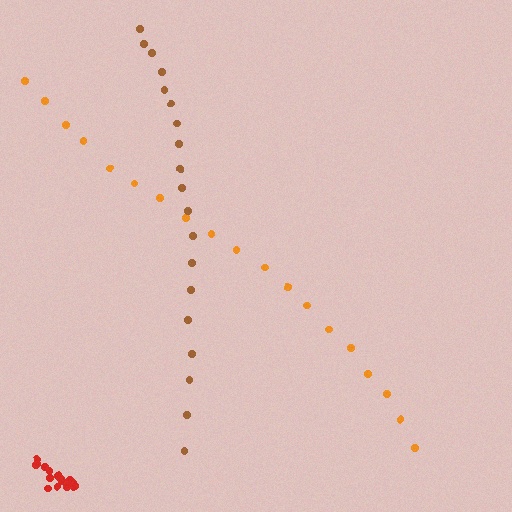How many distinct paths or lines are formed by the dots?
There are 3 distinct paths.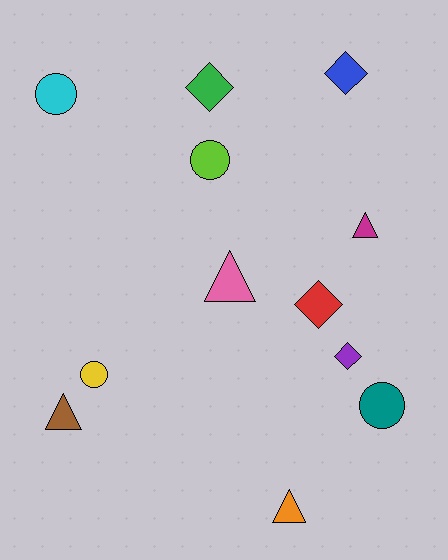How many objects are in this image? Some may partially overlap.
There are 12 objects.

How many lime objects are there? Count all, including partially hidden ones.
There is 1 lime object.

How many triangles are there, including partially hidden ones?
There are 4 triangles.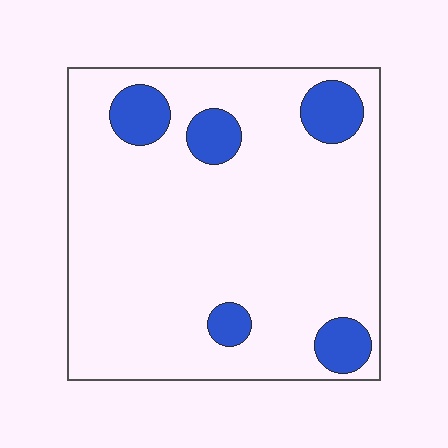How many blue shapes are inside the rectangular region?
5.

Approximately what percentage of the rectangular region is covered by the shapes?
Approximately 15%.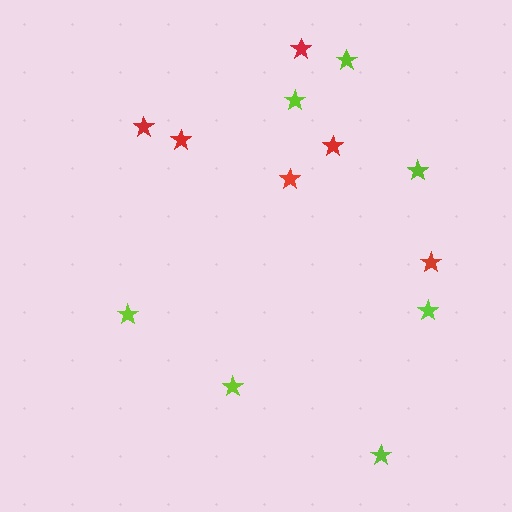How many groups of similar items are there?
There are 2 groups: one group of red stars (6) and one group of lime stars (7).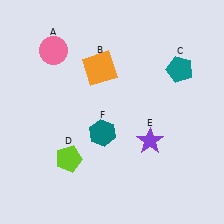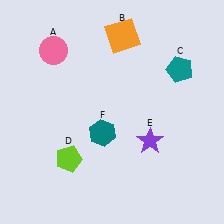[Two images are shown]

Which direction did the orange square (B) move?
The orange square (B) moved up.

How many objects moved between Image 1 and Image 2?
1 object moved between the two images.